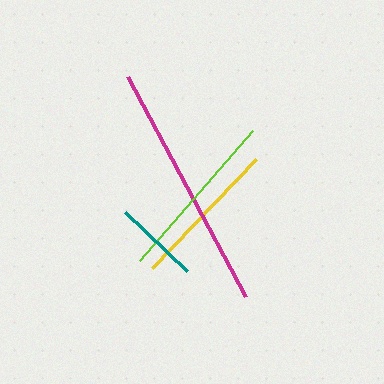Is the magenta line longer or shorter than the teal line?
The magenta line is longer than the teal line.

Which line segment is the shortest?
The teal line is the shortest at approximately 86 pixels.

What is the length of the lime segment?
The lime segment is approximately 173 pixels long.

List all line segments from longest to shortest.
From longest to shortest: magenta, lime, yellow, teal.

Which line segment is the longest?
The magenta line is the longest at approximately 249 pixels.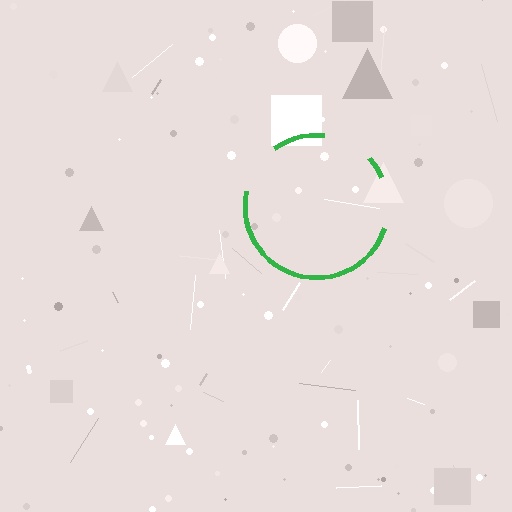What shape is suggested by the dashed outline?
The dashed outline suggests a circle.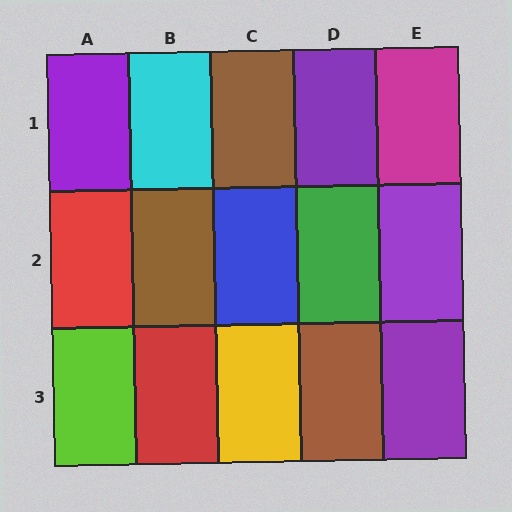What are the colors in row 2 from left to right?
Red, brown, blue, green, purple.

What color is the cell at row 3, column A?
Lime.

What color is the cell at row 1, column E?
Magenta.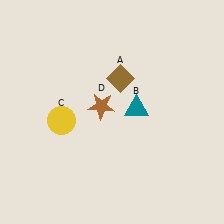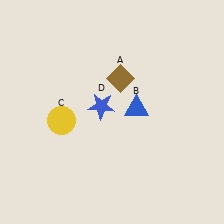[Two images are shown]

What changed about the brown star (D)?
In Image 1, D is brown. In Image 2, it changed to blue.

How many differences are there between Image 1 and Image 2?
There are 2 differences between the two images.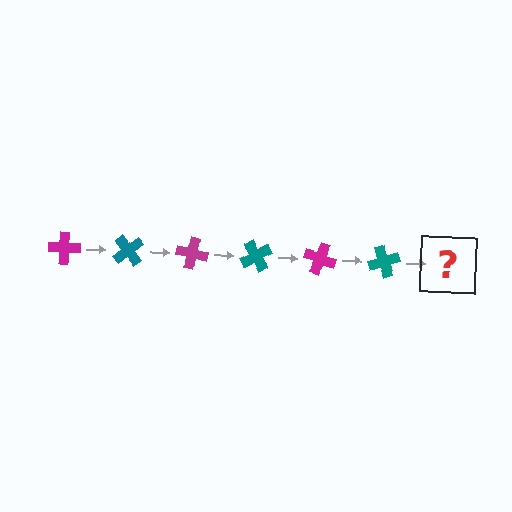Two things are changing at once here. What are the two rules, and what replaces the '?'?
The two rules are that it rotates 50 degrees each step and the color cycles through magenta and teal. The '?' should be a magenta cross, rotated 300 degrees from the start.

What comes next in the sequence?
The next element should be a magenta cross, rotated 300 degrees from the start.